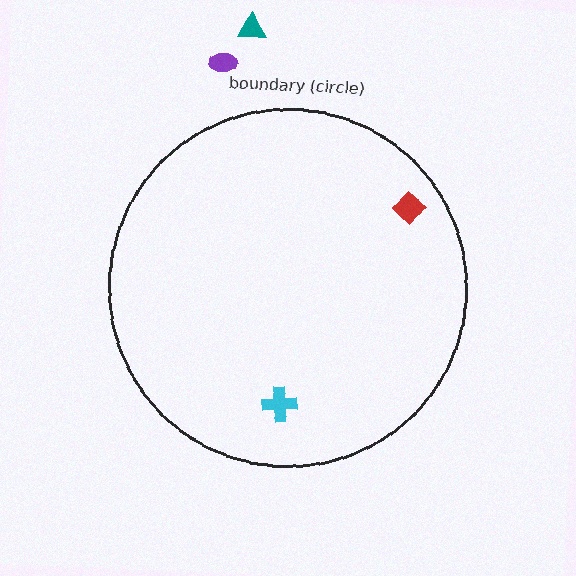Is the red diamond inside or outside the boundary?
Inside.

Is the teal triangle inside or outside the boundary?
Outside.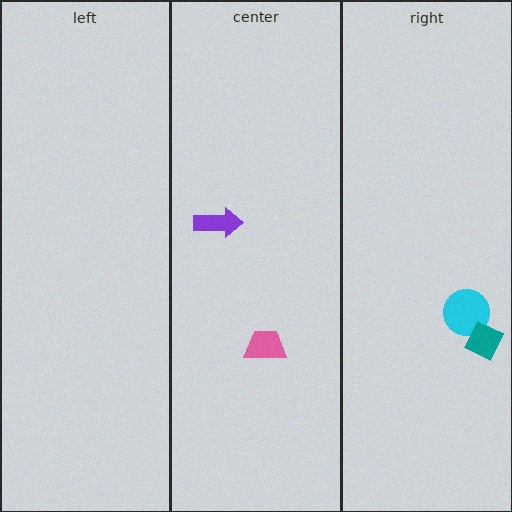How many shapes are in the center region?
2.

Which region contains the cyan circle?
The right region.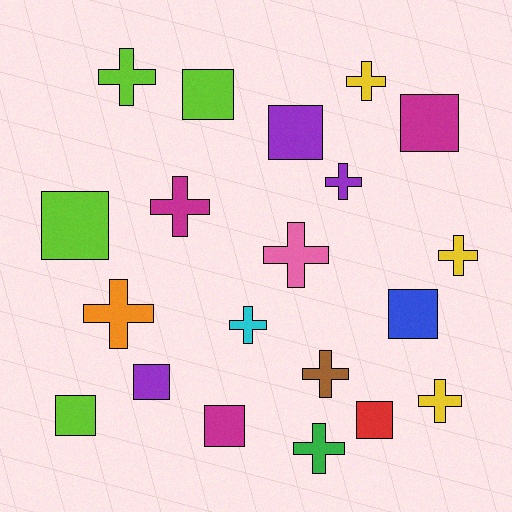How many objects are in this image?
There are 20 objects.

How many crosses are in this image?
There are 11 crosses.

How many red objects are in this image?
There is 1 red object.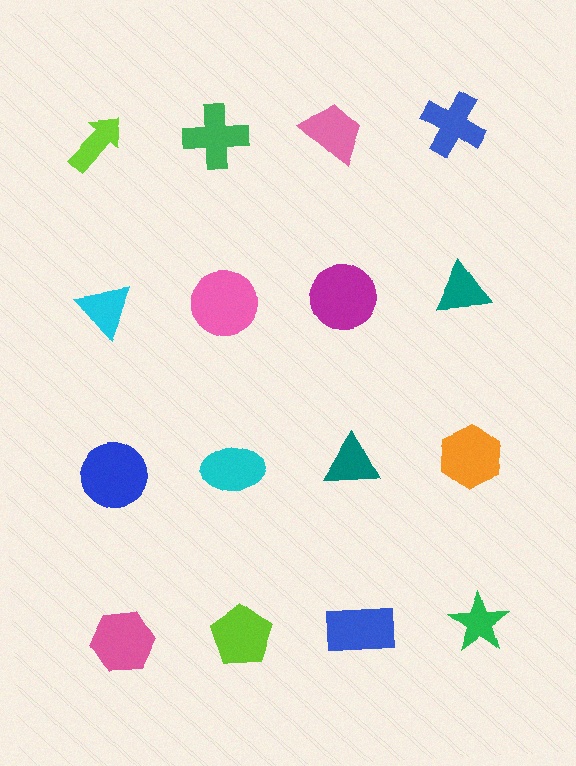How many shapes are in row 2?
4 shapes.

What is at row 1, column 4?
A blue cross.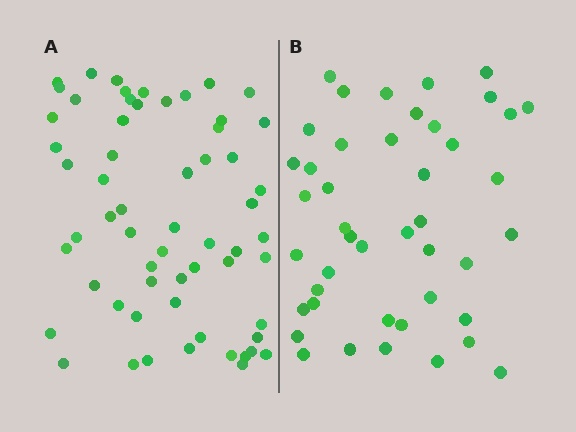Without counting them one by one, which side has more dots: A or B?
Region A (the left region) has more dots.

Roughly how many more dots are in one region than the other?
Region A has approximately 15 more dots than region B.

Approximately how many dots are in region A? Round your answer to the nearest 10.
About 60 dots.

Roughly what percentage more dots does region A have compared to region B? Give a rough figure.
About 35% more.